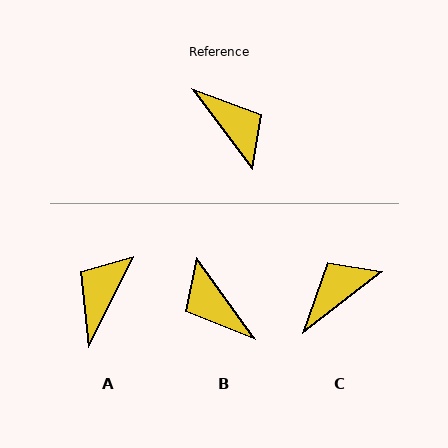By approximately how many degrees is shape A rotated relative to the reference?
Approximately 117 degrees counter-clockwise.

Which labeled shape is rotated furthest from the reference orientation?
B, about 178 degrees away.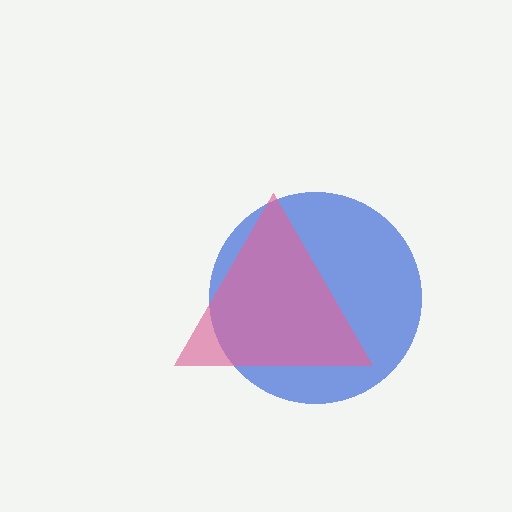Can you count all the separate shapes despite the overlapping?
Yes, there are 2 separate shapes.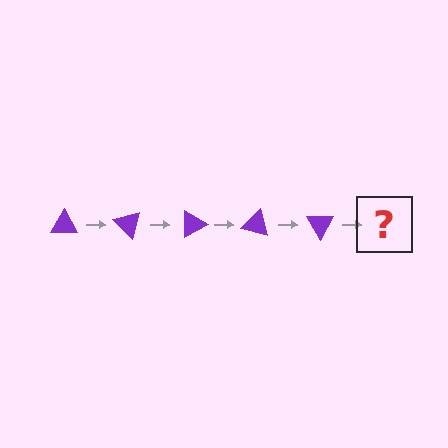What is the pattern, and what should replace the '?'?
The pattern is that the triangle rotates 45 degrees each step. The '?' should be a purple triangle rotated 225 degrees.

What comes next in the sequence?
The next element should be a purple triangle rotated 225 degrees.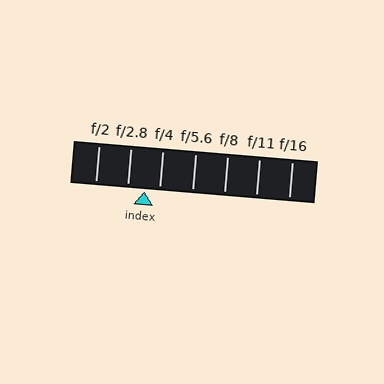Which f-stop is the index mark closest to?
The index mark is closest to f/4.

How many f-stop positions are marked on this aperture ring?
There are 7 f-stop positions marked.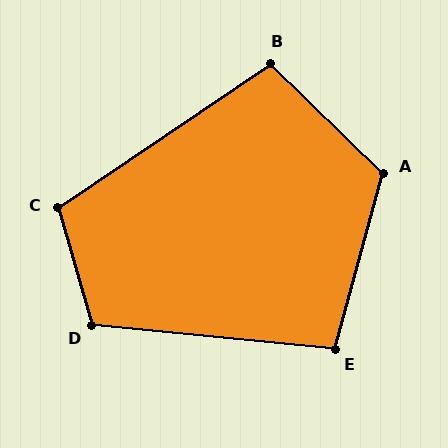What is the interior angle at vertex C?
Approximately 108 degrees (obtuse).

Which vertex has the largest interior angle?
A, at approximately 119 degrees.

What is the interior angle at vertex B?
Approximately 101 degrees (obtuse).